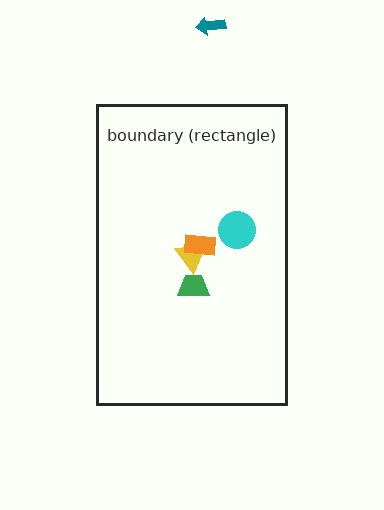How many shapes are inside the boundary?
4 inside, 1 outside.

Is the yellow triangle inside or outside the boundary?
Inside.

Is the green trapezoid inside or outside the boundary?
Inside.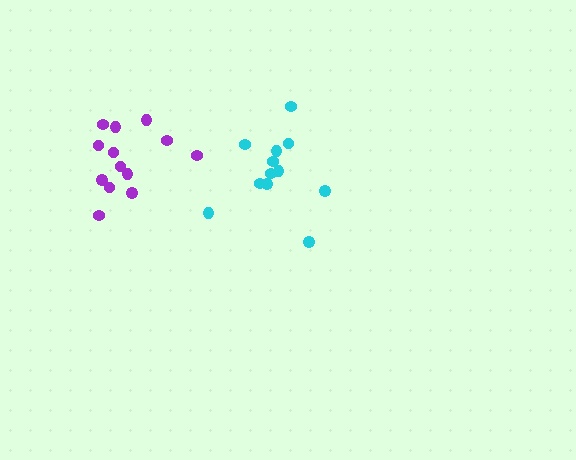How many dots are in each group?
Group 1: 12 dots, Group 2: 13 dots (25 total).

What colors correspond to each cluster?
The clusters are colored: cyan, purple.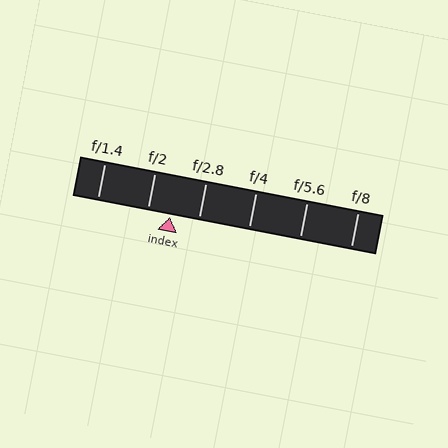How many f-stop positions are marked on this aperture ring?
There are 6 f-stop positions marked.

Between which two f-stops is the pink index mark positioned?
The index mark is between f/2 and f/2.8.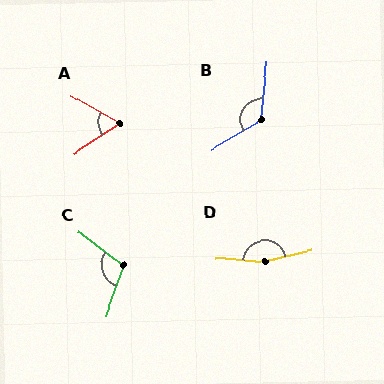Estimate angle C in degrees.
Approximately 108 degrees.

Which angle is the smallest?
A, at approximately 63 degrees.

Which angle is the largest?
D, at approximately 162 degrees.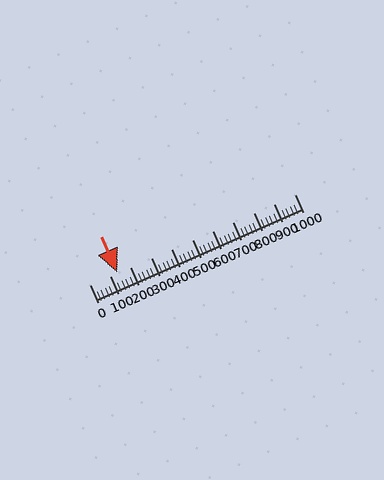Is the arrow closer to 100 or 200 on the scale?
The arrow is closer to 100.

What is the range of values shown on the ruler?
The ruler shows values from 0 to 1000.